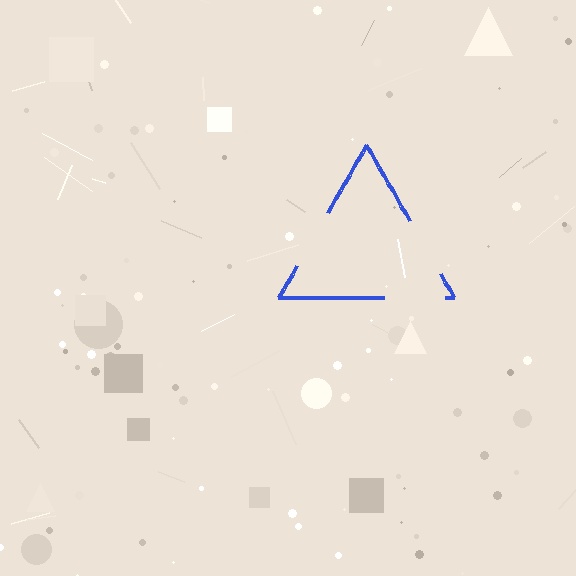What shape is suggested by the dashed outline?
The dashed outline suggests a triangle.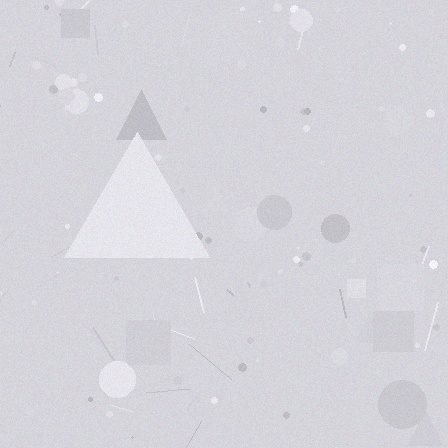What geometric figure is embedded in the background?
A triangle is embedded in the background.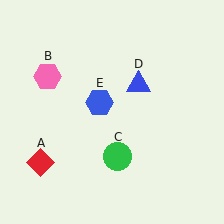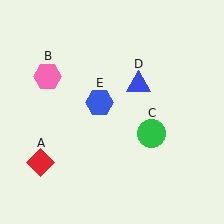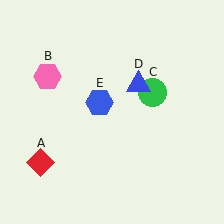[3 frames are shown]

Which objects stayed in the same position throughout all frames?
Red diamond (object A) and pink hexagon (object B) and blue triangle (object D) and blue hexagon (object E) remained stationary.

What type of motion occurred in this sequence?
The green circle (object C) rotated counterclockwise around the center of the scene.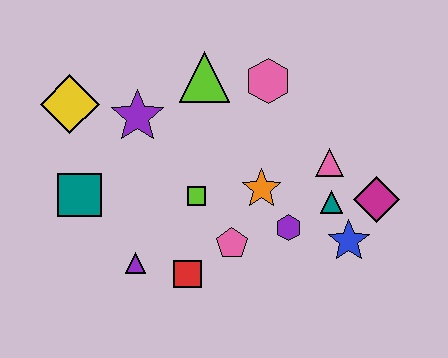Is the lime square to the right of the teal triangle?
No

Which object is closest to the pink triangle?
The teal triangle is closest to the pink triangle.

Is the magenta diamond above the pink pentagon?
Yes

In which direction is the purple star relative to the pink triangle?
The purple star is to the left of the pink triangle.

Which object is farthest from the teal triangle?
The yellow diamond is farthest from the teal triangle.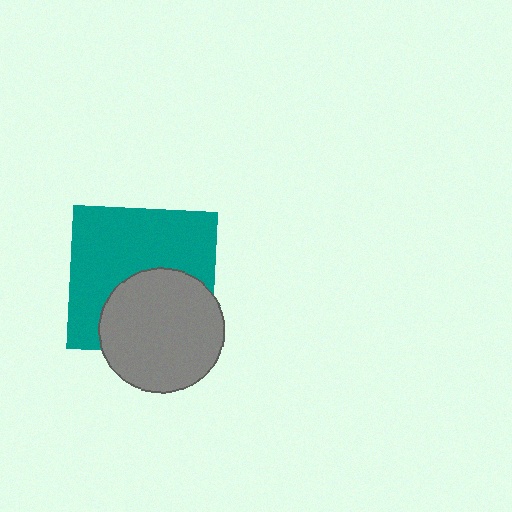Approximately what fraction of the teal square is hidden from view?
Roughly 41% of the teal square is hidden behind the gray circle.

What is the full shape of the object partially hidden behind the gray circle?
The partially hidden object is a teal square.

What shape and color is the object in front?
The object in front is a gray circle.